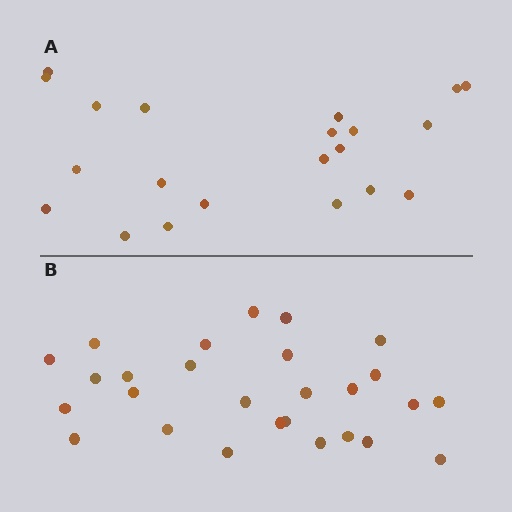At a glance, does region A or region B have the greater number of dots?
Region B (the bottom region) has more dots.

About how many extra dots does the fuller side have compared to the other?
Region B has about 6 more dots than region A.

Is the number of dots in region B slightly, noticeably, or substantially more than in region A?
Region B has noticeably more, but not dramatically so. The ratio is roughly 1.3 to 1.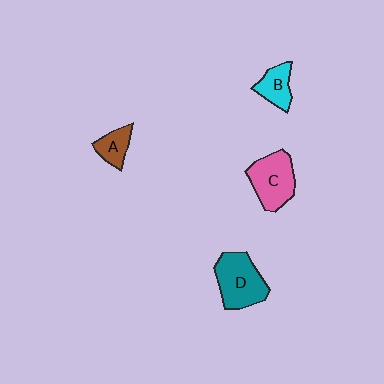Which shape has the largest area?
Shape D (teal).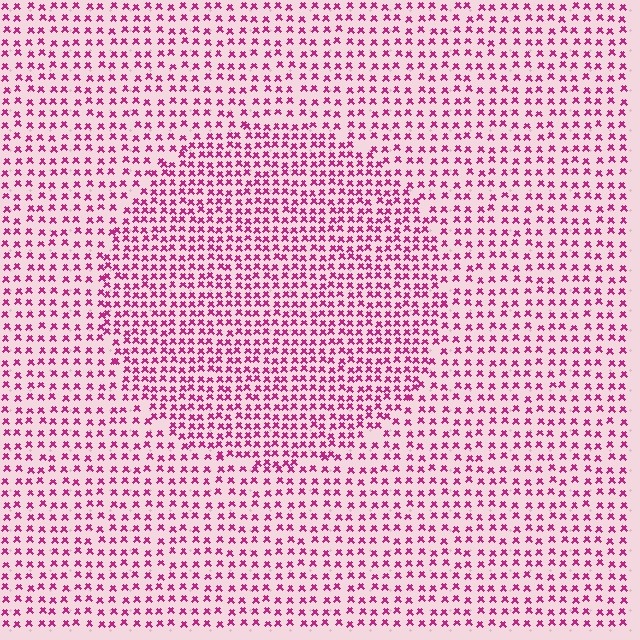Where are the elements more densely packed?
The elements are more densely packed inside the circle boundary.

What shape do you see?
I see a circle.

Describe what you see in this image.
The image contains small magenta elements arranged at two different densities. A circle-shaped region is visible where the elements are more densely packed than the surrounding area.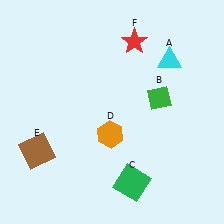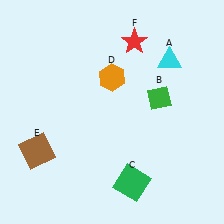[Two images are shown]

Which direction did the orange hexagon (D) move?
The orange hexagon (D) moved up.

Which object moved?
The orange hexagon (D) moved up.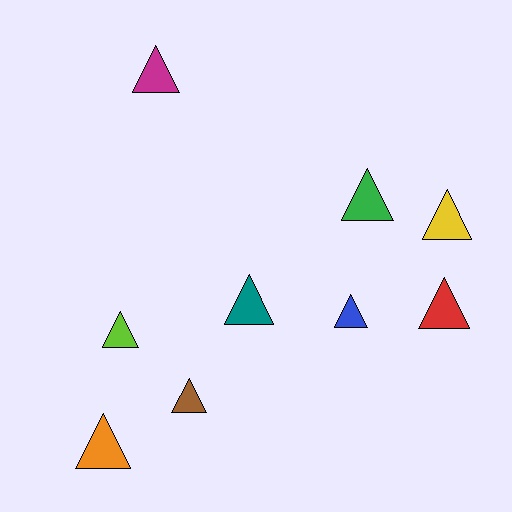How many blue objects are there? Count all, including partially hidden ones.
There is 1 blue object.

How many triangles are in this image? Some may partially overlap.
There are 9 triangles.